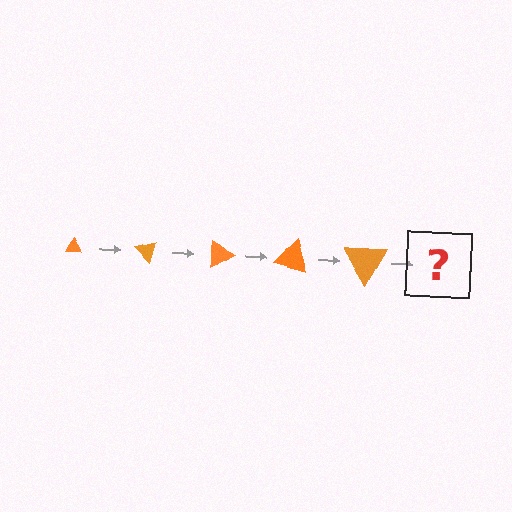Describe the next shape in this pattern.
It should be a triangle, larger than the previous one and rotated 225 degrees from the start.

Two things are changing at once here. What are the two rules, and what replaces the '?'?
The two rules are that the triangle grows larger each step and it rotates 45 degrees each step. The '?' should be a triangle, larger than the previous one and rotated 225 degrees from the start.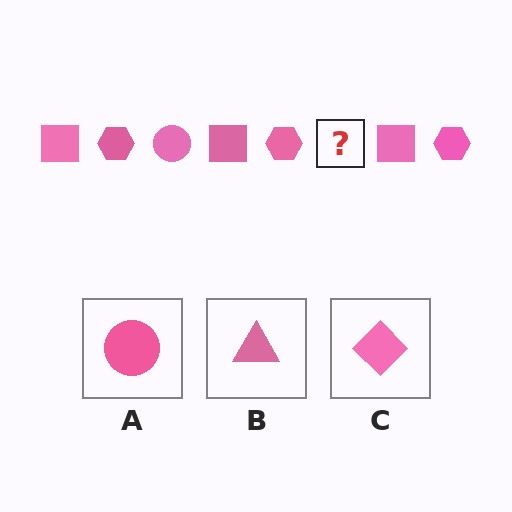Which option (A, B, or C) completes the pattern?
A.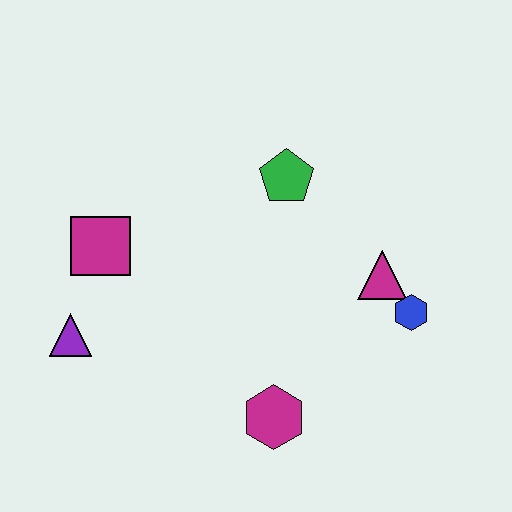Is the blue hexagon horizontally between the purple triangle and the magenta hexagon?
No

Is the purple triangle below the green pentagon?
Yes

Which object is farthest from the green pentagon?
The purple triangle is farthest from the green pentagon.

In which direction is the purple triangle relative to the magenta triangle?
The purple triangle is to the left of the magenta triangle.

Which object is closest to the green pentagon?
The magenta triangle is closest to the green pentagon.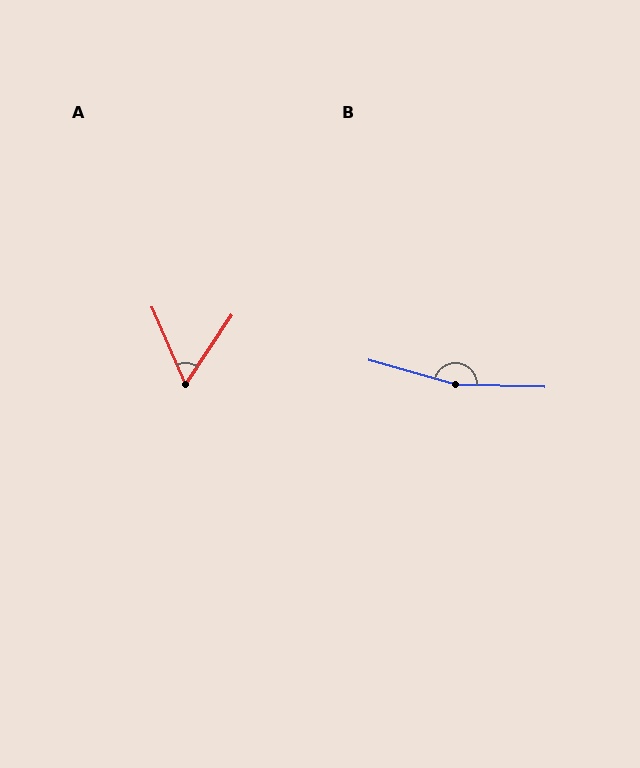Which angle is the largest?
B, at approximately 166 degrees.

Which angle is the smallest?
A, at approximately 57 degrees.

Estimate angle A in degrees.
Approximately 57 degrees.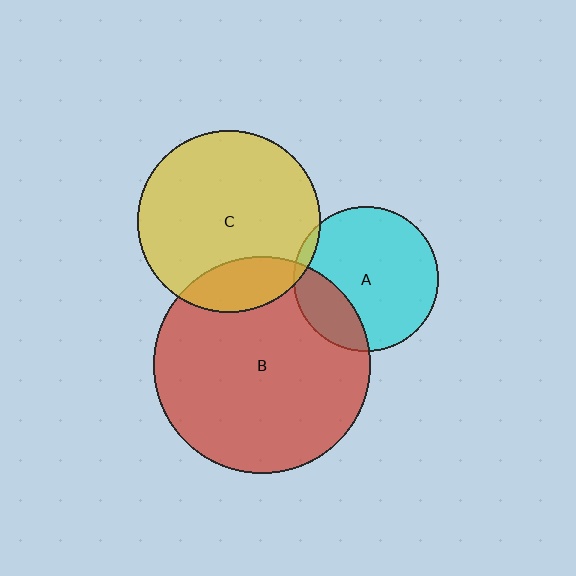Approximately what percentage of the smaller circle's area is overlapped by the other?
Approximately 25%.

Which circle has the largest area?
Circle B (red).